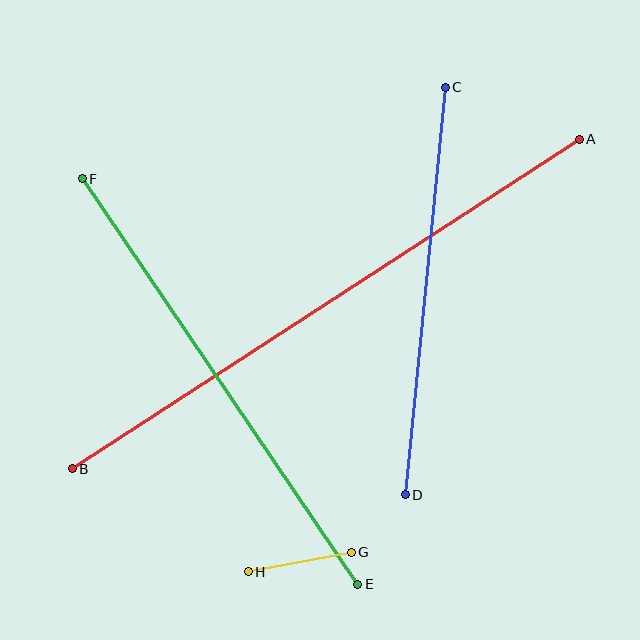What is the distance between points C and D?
The distance is approximately 410 pixels.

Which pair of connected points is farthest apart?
Points A and B are farthest apart.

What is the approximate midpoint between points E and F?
The midpoint is at approximately (220, 382) pixels.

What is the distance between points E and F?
The distance is approximately 491 pixels.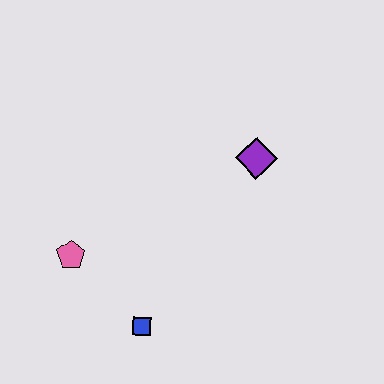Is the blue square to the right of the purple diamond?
No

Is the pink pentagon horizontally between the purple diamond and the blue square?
No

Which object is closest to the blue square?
The pink pentagon is closest to the blue square.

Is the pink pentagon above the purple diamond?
No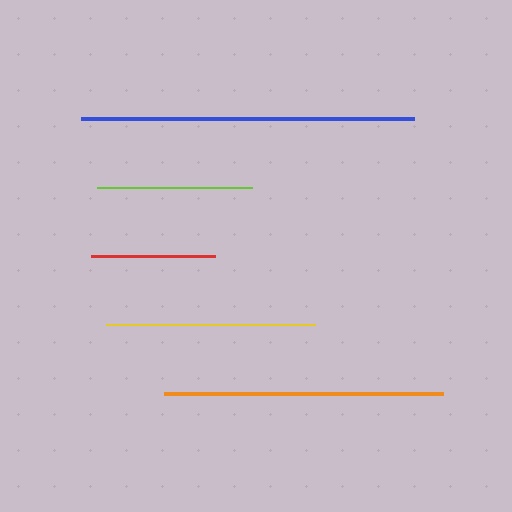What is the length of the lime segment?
The lime segment is approximately 155 pixels long.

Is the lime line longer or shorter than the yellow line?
The yellow line is longer than the lime line.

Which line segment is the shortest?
The red line is the shortest at approximately 124 pixels.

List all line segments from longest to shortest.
From longest to shortest: blue, orange, yellow, lime, red.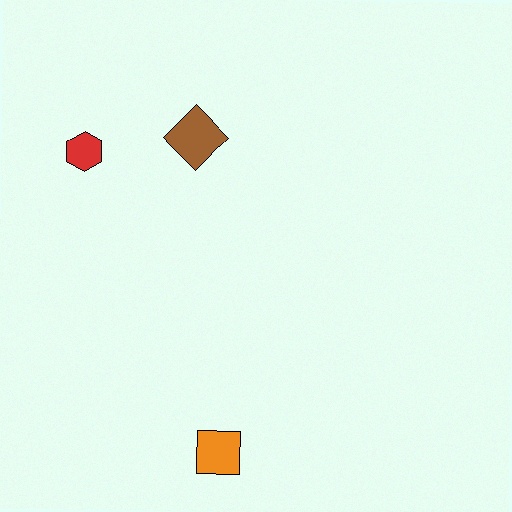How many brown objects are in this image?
There is 1 brown object.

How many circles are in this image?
There are no circles.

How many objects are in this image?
There are 3 objects.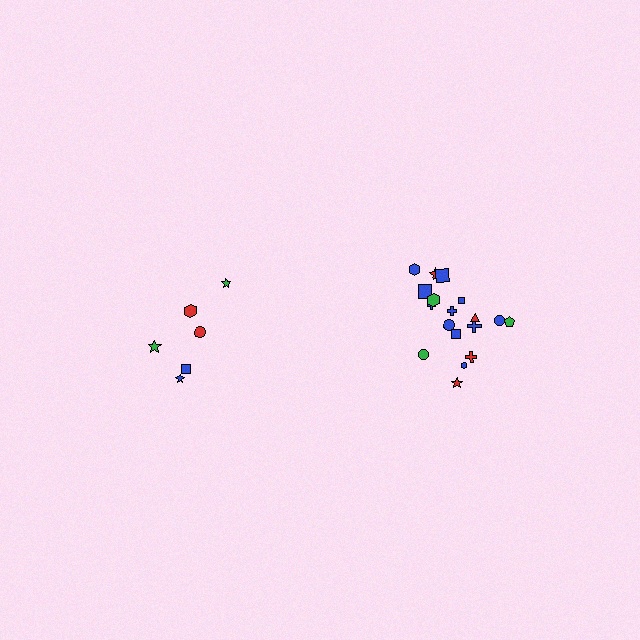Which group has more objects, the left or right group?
The right group.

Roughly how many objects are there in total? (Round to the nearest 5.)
Roughly 25 objects in total.